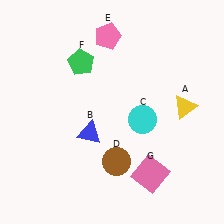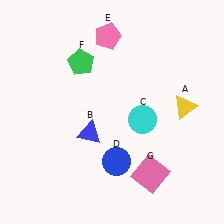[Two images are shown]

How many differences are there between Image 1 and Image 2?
There is 1 difference between the two images.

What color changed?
The circle (D) changed from brown in Image 1 to blue in Image 2.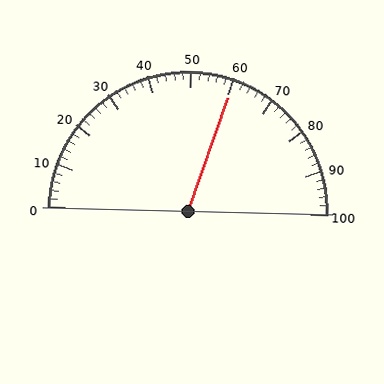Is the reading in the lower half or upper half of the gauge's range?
The reading is in the upper half of the range (0 to 100).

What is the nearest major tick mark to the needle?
The nearest major tick mark is 60.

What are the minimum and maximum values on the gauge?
The gauge ranges from 0 to 100.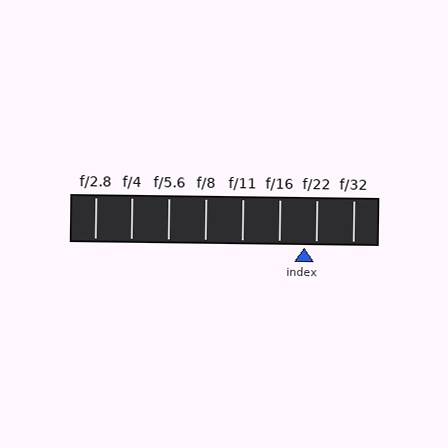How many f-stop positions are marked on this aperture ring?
There are 8 f-stop positions marked.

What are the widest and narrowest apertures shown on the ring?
The widest aperture shown is f/2.8 and the narrowest is f/32.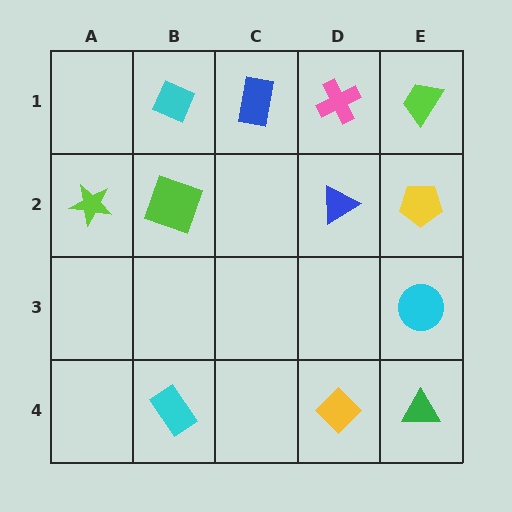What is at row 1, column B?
A cyan diamond.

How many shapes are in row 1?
4 shapes.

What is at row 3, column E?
A cyan circle.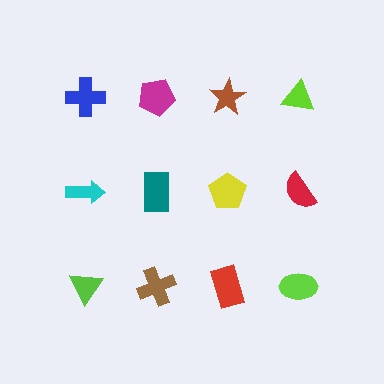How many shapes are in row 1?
4 shapes.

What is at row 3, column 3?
A red rectangle.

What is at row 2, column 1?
A cyan arrow.